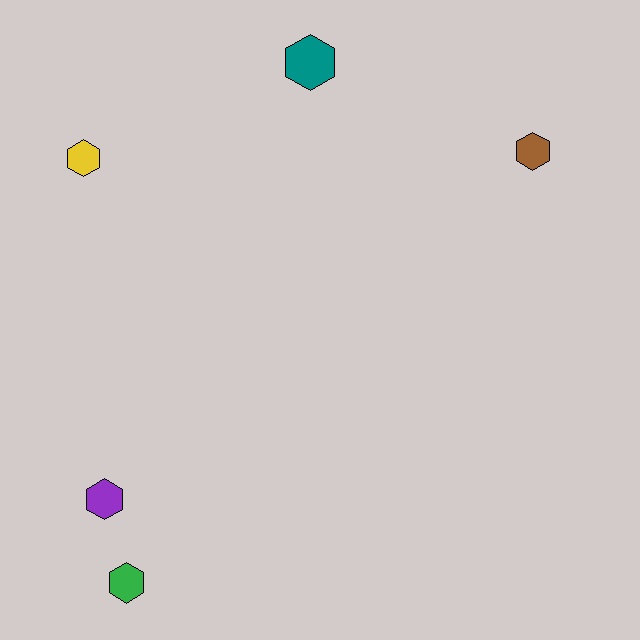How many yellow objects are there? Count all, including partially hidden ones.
There is 1 yellow object.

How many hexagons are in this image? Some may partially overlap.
There are 5 hexagons.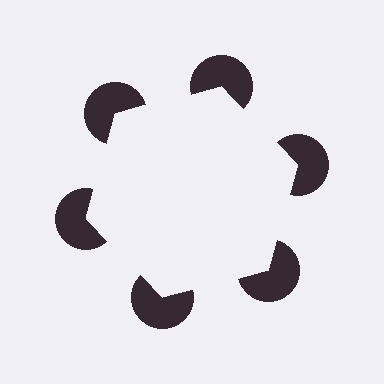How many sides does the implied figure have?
6 sides.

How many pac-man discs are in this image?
There are 6 — one at each vertex of the illusory hexagon.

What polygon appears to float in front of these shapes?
An illusory hexagon — its edges are inferred from the aligned wedge cuts in the pac-man discs, not physically drawn.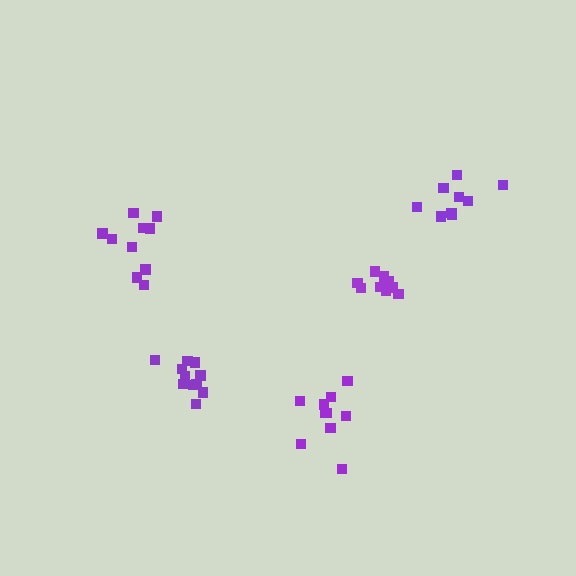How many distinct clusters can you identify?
There are 5 distinct clusters.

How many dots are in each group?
Group 1: 10 dots, Group 2: 11 dots, Group 3: 10 dots, Group 4: 10 dots, Group 5: 9 dots (50 total).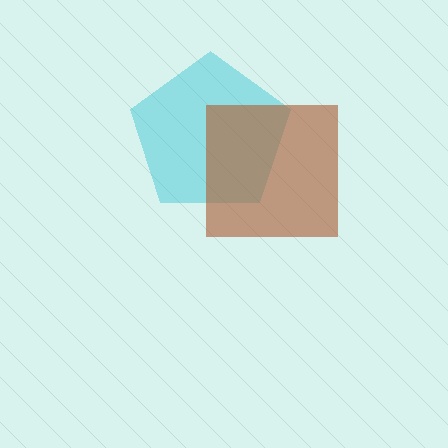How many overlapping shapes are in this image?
There are 2 overlapping shapes in the image.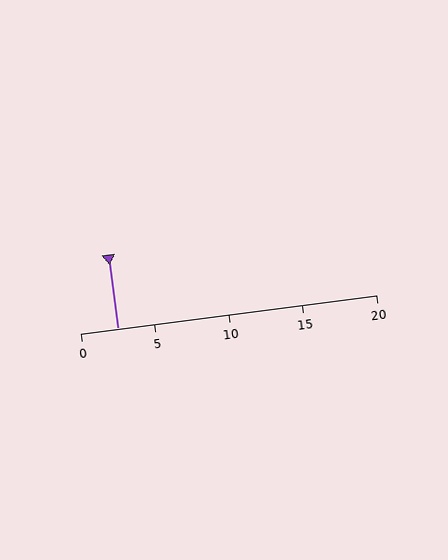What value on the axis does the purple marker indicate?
The marker indicates approximately 2.5.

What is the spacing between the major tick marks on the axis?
The major ticks are spaced 5 apart.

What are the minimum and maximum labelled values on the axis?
The axis runs from 0 to 20.